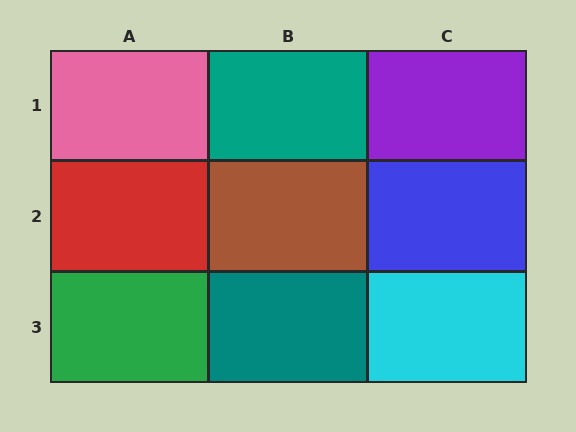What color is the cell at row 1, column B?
Teal.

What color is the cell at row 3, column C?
Cyan.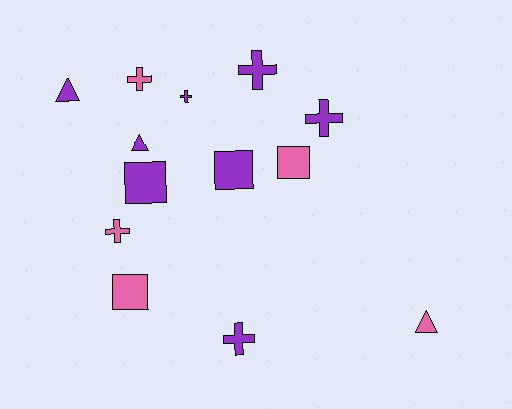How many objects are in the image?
There are 13 objects.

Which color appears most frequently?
Purple, with 8 objects.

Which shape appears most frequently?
Cross, with 6 objects.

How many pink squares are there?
There are 2 pink squares.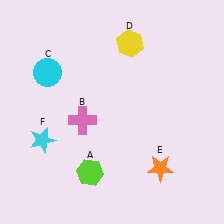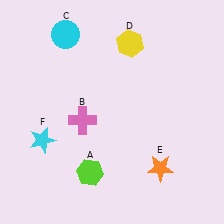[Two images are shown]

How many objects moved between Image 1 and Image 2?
1 object moved between the two images.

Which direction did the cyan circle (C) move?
The cyan circle (C) moved up.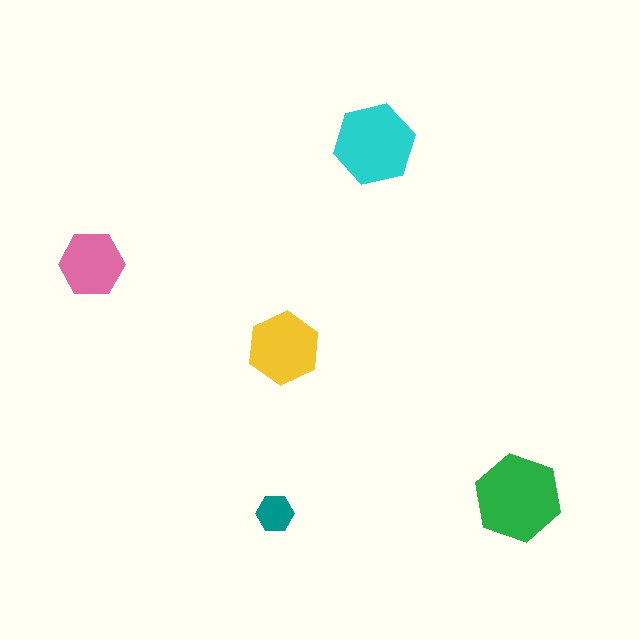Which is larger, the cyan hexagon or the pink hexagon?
The cyan one.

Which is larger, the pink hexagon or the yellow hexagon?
The yellow one.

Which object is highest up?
The cyan hexagon is topmost.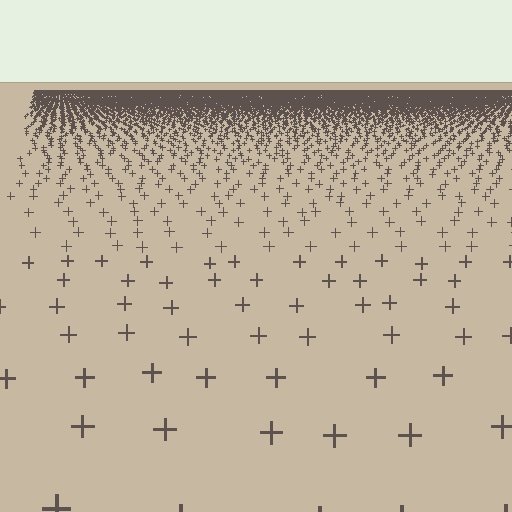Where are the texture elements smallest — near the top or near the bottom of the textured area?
Near the top.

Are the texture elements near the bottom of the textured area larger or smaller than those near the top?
Larger. Near the bottom, elements are closer to the viewer and appear at a bigger on-screen size.